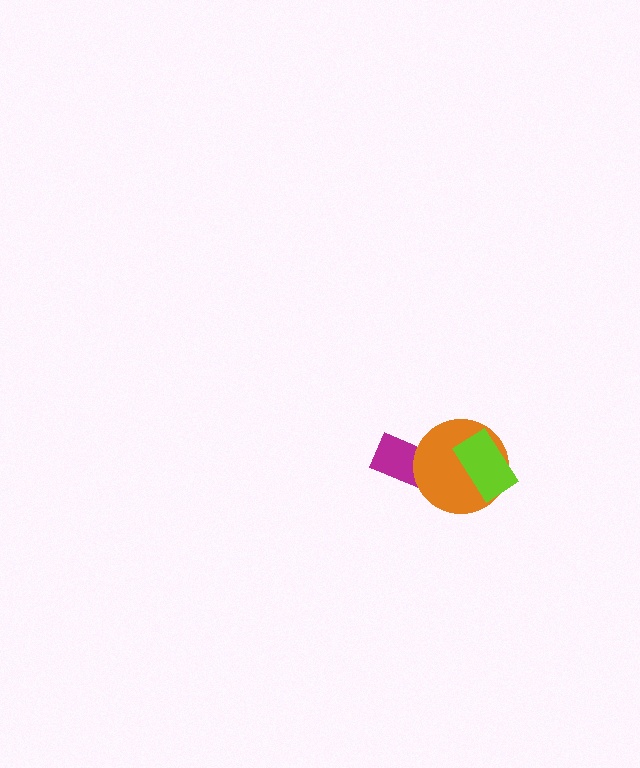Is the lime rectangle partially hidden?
No, no other shape covers it.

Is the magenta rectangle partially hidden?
Yes, it is partially covered by another shape.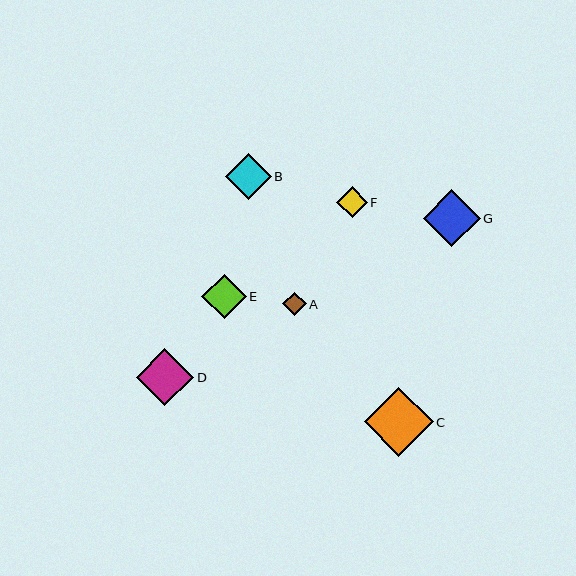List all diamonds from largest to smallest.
From largest to smallest: C, D, G, B, E, F, A.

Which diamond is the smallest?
Diamond A is the smallest with a size of approximately 24 pixels.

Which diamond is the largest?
Diamond C is the largest with a size of approximately 69 pixels.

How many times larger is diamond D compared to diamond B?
Diamond D is approximately 1.3 times the size of diamond B.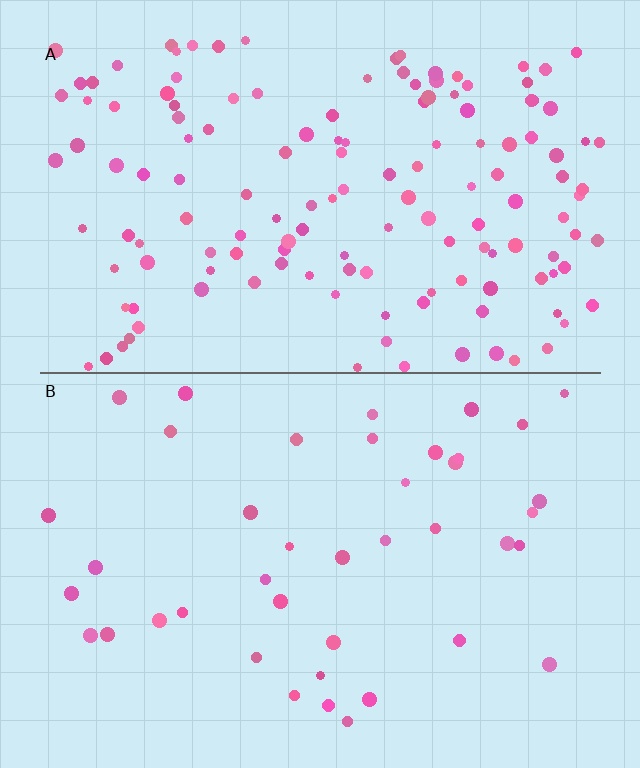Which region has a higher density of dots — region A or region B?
A (the top).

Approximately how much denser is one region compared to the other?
Approximately 3.5× — region A over region B.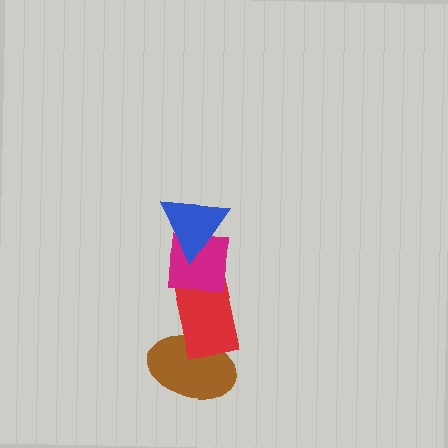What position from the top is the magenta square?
The magenta square is 2nd from the top.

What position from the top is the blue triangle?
The blue triangle is 1st from the top.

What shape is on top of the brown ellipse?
The red rectangle is on top of the brown ellipse.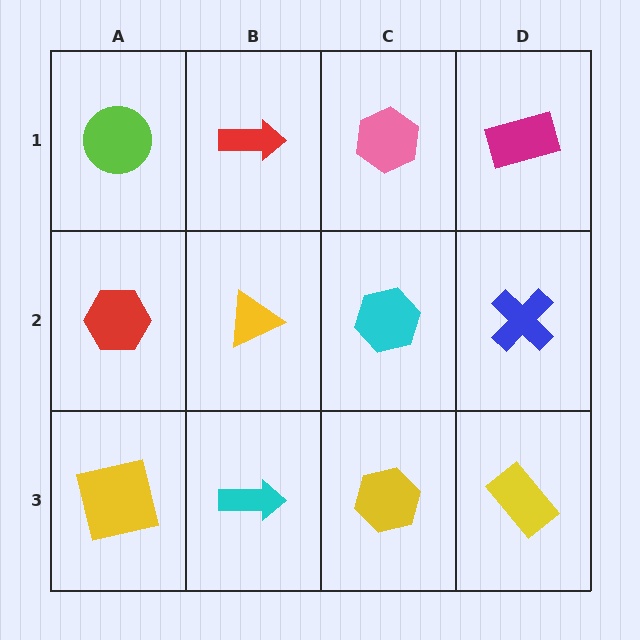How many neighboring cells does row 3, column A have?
2.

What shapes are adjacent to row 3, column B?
A yellow triangle (row 2, column B), a yellow square (row 3, column A), a yellow hexagon (row 3, column C).